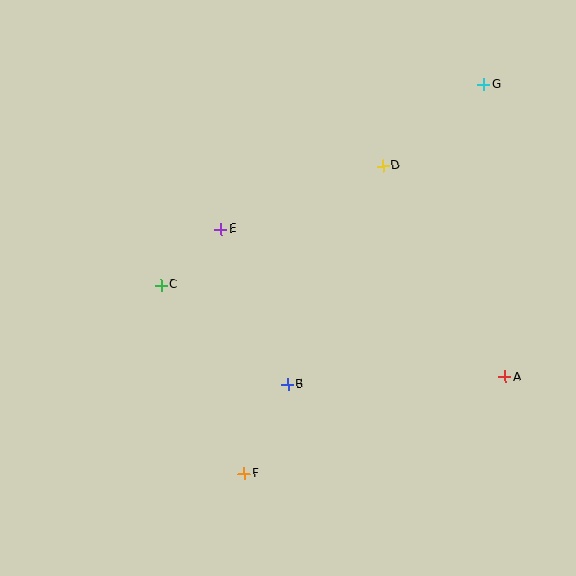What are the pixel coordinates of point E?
Point E is at (221, 229).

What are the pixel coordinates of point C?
Point C is at (161, 285).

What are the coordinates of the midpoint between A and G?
The midpoint between A and G is at (494, 231).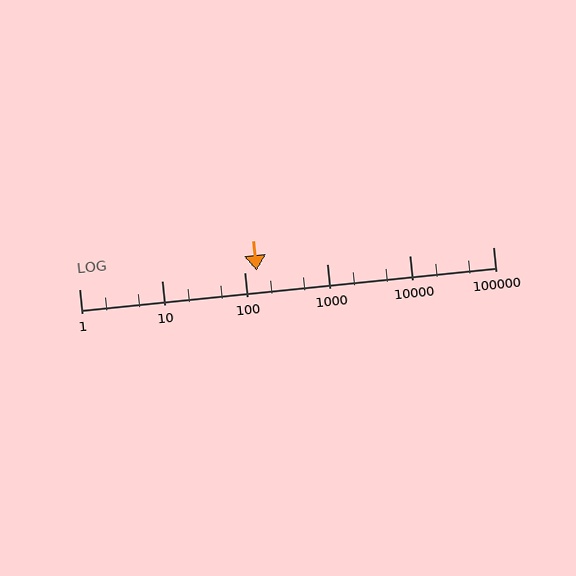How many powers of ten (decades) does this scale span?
The scale spans 5 decades, from 1 to 100000.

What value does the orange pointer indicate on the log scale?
The pointer indicates approximately 140.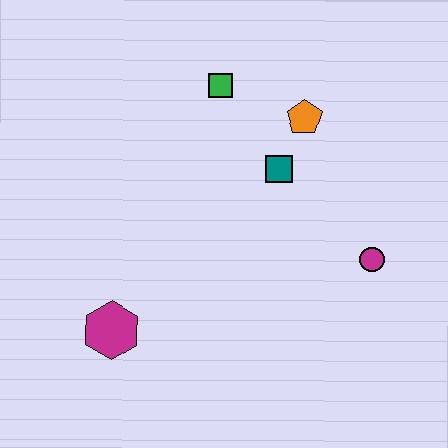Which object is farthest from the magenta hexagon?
The orange pentagon is farthest from the magenta hexagon.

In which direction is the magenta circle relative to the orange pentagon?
The magenta circle is below the orange pentagon.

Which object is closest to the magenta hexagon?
The teal square is closest to the magenta hexagon.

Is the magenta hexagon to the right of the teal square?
No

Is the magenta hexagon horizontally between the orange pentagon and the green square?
No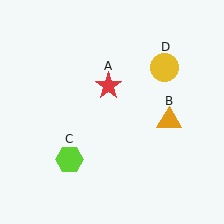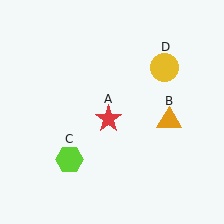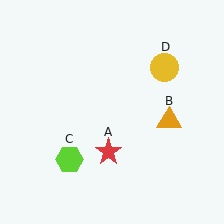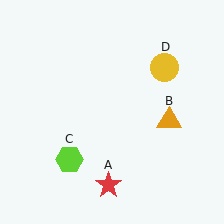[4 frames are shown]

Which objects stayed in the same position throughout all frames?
Orange triangle (object B) and lime hexagon (object C) and yellow circle (object D) remained stationary.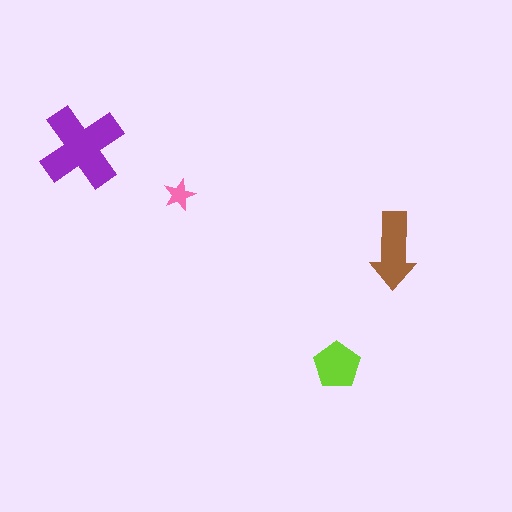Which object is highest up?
The purple cross is topmost.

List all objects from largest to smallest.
The purple cross, the brown arrow, the lime pentagon, the pink star.